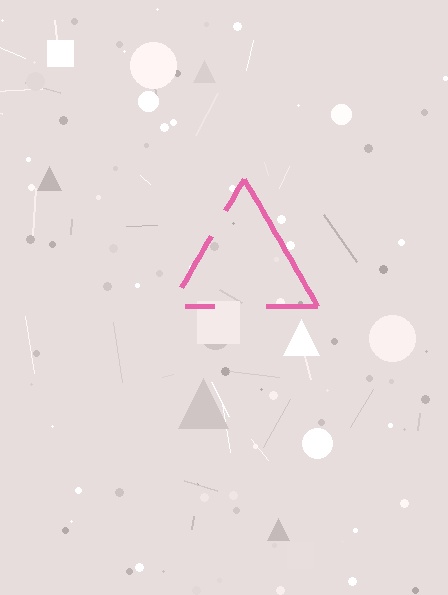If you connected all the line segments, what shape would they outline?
They would outline a triangle.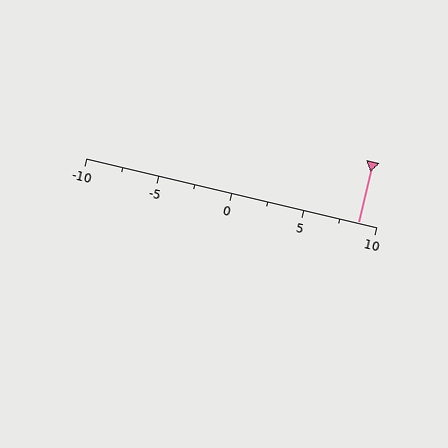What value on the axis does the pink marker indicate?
The marker indicates approximately 8.8.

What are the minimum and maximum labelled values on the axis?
The axis runs from -10 to 10.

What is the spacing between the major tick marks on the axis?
The major ticks are spaced 5 apart.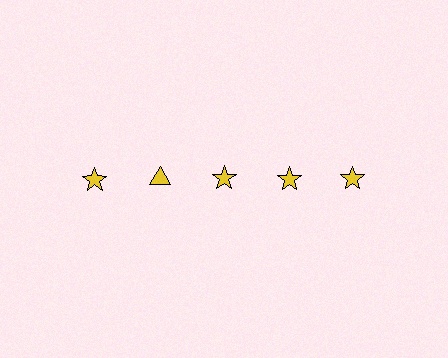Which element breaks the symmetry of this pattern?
The yellow triangle in the top row, second from left column breaks the symmetry. All other shapes are yellow stars.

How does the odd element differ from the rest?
It has a different shape: triangle instead of star.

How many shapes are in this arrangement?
There are 5 shapes arranged in a grid pattern.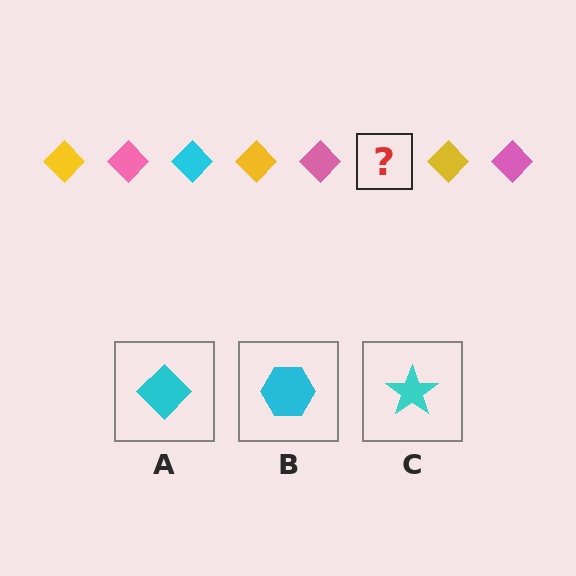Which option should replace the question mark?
Option A.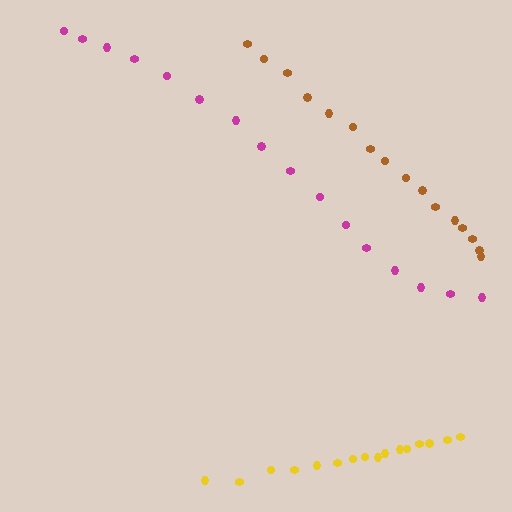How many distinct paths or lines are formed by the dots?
There are 3 distinct paths.